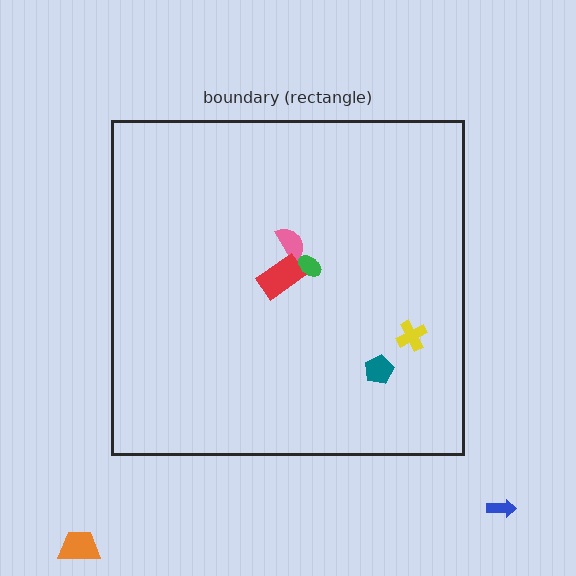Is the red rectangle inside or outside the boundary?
Inside.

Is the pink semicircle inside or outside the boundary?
Inside.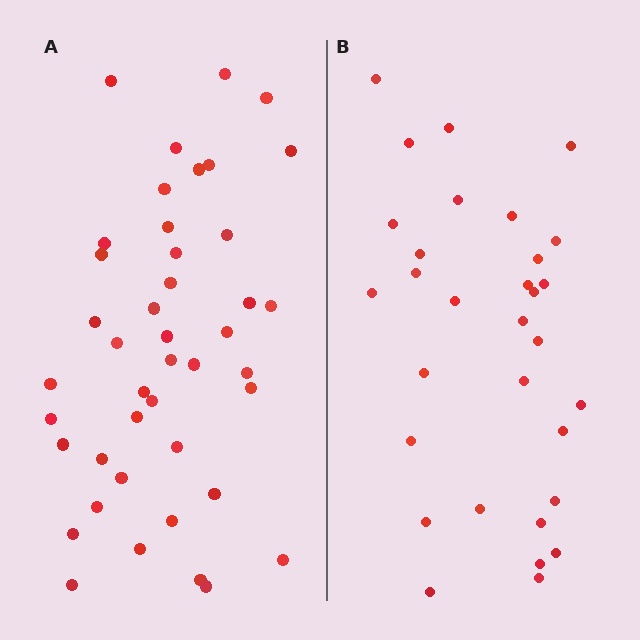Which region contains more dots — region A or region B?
Region A (the left region) has more dots.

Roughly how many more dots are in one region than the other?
Region A has roughly 12 or so more dots than region B.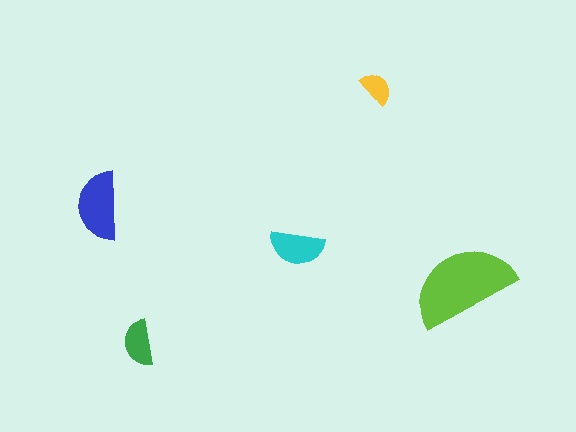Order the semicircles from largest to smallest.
the lime one, the blue one, the cyan one, the green one, the yellow one.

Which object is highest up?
The yellow semicircle is topmost.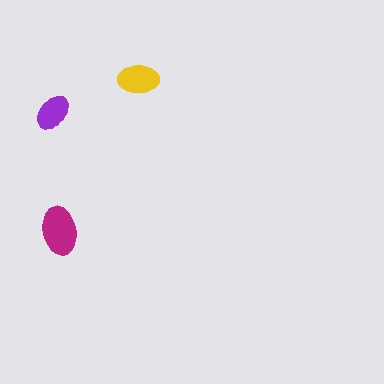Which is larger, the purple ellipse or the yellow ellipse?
The yellow one.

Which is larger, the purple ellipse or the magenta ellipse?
The magenta one.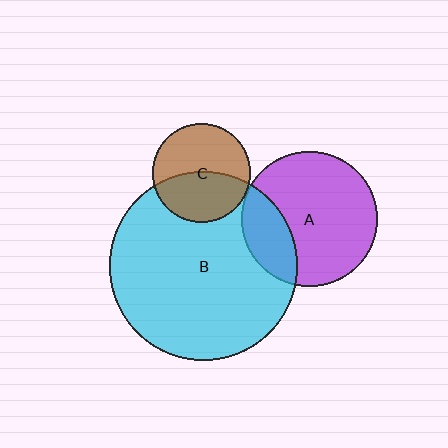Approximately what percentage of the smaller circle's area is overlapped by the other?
Approximately 25%.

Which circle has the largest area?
Circle B (cyan).